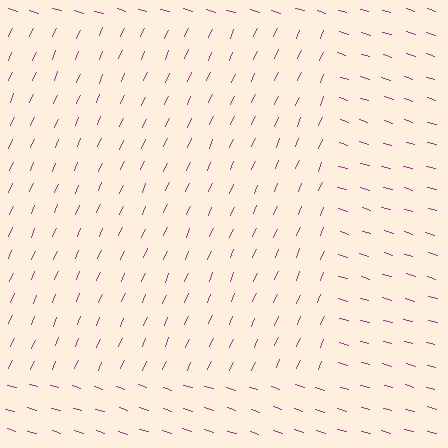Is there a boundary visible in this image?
Yes, there is a texture boundary formed by a change in line orientation.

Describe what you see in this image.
The image is filled with small magenta line segments. A rectangle region in the image has lines oriented differently from the surrounding lines, creating a visible texture boundary.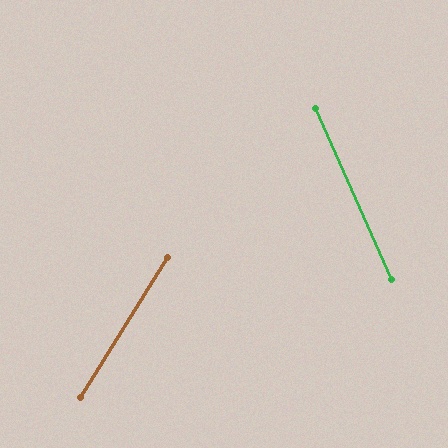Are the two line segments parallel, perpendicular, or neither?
Neither parallel nor perpendicular — they differ by about 56°.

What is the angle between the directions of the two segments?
Approximately 56 degrees.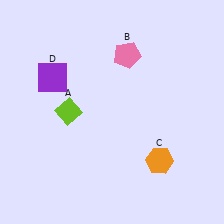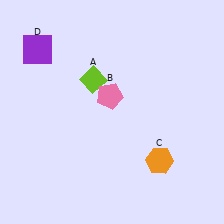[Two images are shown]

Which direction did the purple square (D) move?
The purple square (D) moved up.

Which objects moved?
The objects that moved are: the lime diamond (A), the pink pentagon (B), the purple square (D).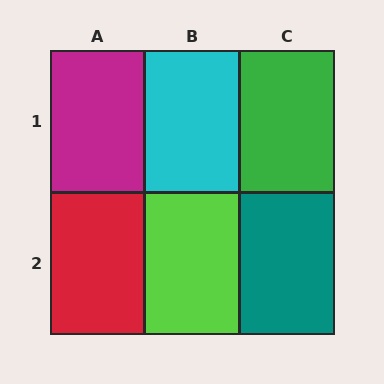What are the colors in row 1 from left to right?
Magenta, cyan, green.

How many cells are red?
1 cell is red.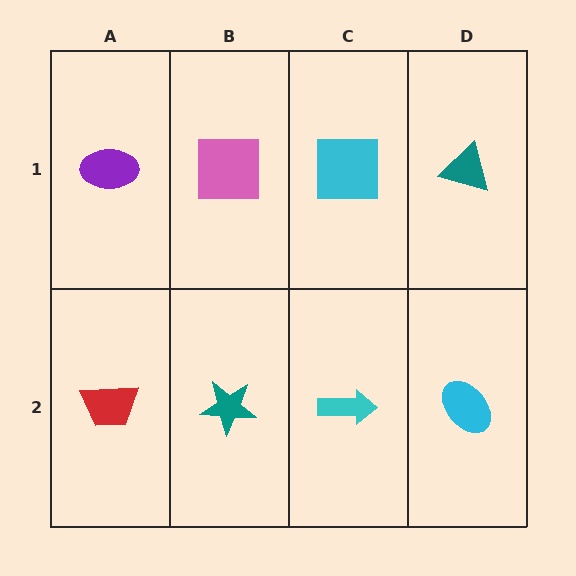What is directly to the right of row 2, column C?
A cyan ellipse.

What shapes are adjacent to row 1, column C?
A cyan arrow (row 2, column C), a pink square (row 1, column B), a teal triangle (row 1, column D).